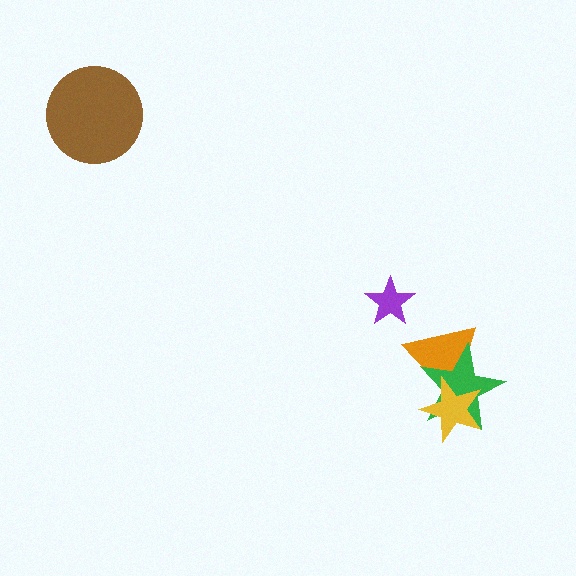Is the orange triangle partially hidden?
Yes, it is partially covered by another shape.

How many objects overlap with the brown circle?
0 objects overlap with the brown circle.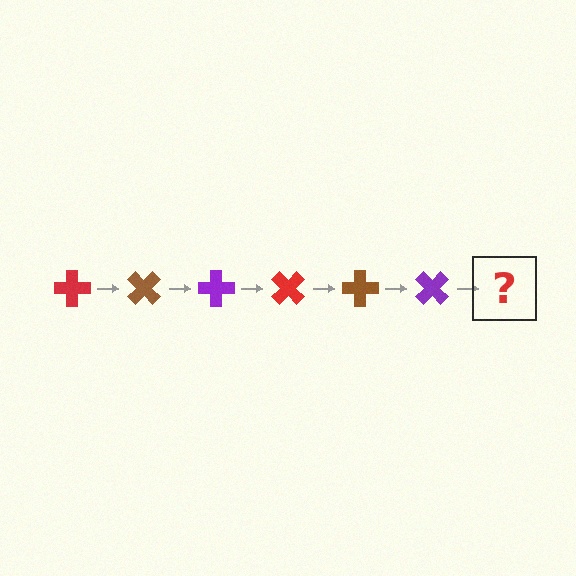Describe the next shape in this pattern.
It should be a red cross, rotated 270 degrees from the start.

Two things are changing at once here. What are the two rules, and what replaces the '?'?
The two rules are that it rotates 45 degrees each step and the color cycles through red, brown, and purple. The '?' should be a red cross, rotated 270 degrees from the start.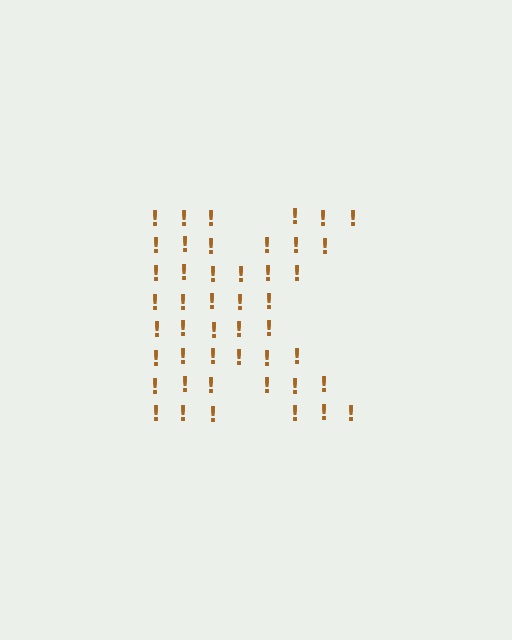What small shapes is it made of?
It is made of small exclamation marks.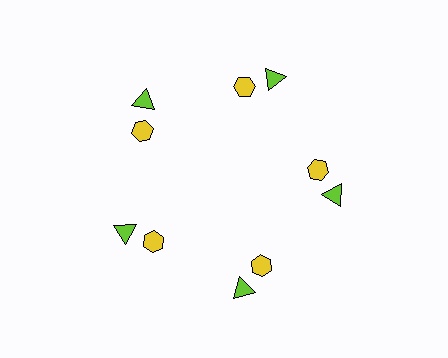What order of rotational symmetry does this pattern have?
This pattern has 5-fold rotational symmetry.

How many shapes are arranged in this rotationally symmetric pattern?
There are 10 shapes, arranged in 5 groups of 2.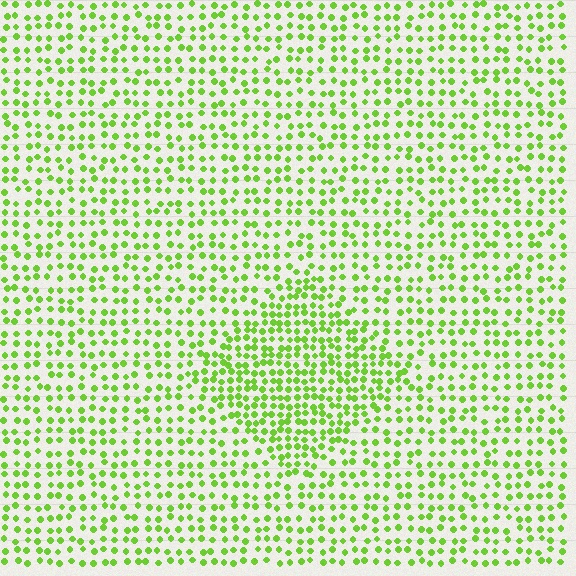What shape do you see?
I see a diamond.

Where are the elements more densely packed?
The elements are more densely packed inside the diamond boundary.